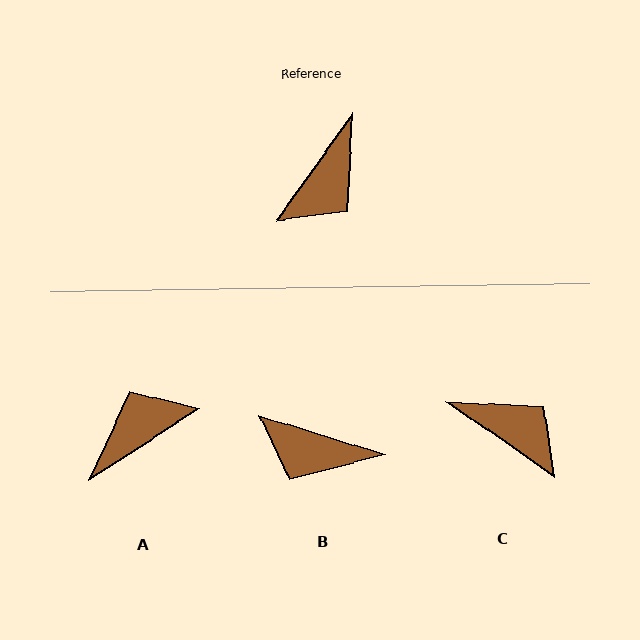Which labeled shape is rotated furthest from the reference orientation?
A, about 159 degrees away.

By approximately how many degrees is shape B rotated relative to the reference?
Approximately 72 degrees clockwise.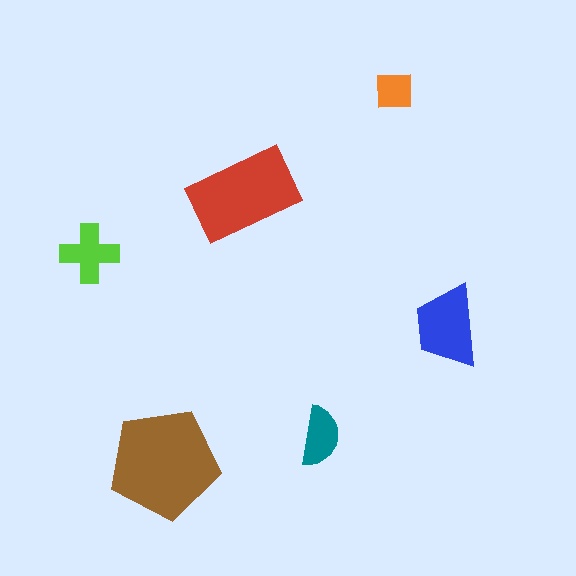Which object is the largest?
The brown pentagon.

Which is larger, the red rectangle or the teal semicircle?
The red rectangle.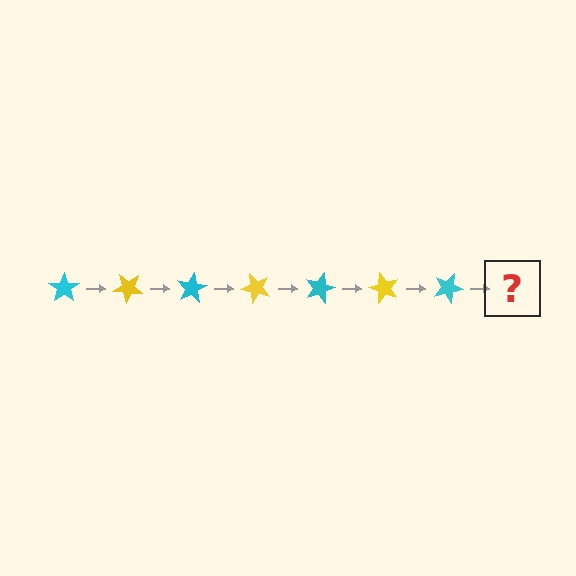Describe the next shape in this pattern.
It should be a yellow star, rotated 280 degrees from the start.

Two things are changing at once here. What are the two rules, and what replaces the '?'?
The two rules are that it rotates 40 degrees each step and the color cycles through cyan and yellow. The '?' should be a yellow star, rotated 280 degrees from the start.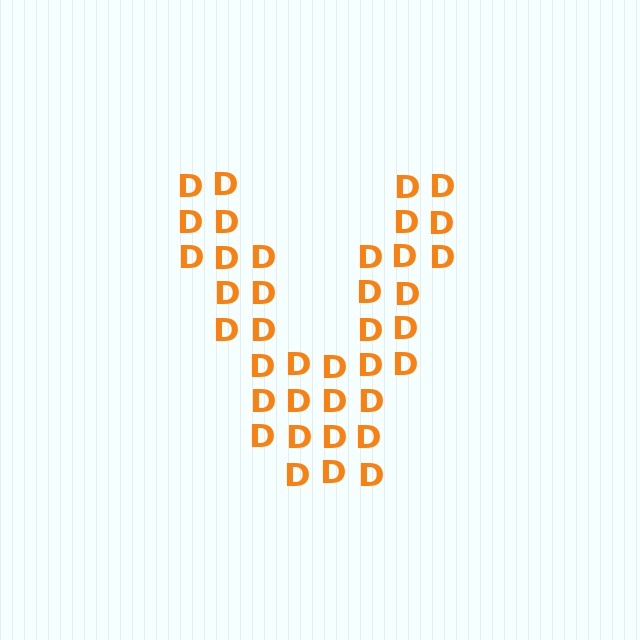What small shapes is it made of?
It is made of small letter D's.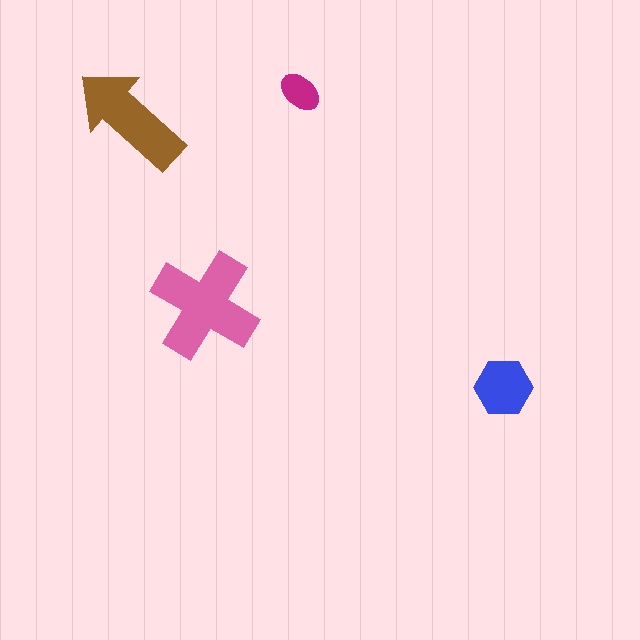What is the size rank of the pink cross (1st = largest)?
1st.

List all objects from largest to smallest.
The pink cross, the brown arrow, the blue hexagon, the magenta ellipse.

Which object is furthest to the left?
The brown arrow is leftmost.